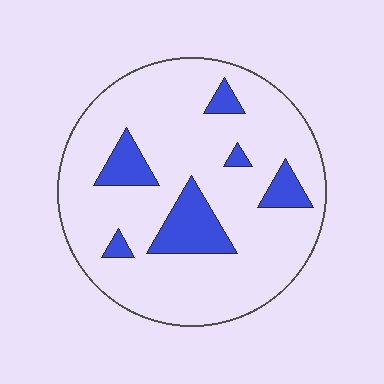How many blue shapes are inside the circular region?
6.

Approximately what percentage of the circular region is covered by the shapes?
Approximately 15%.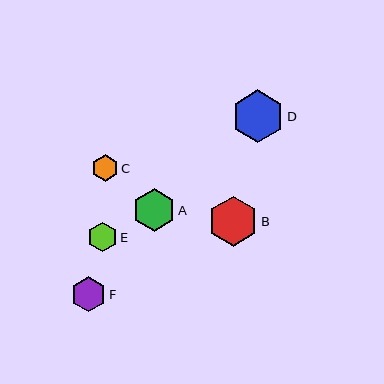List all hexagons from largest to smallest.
From largest to smallest: D, B, A, F, E, C.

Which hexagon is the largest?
Hexagon D is the largest with a size of approximately 53 pixels.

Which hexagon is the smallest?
Hexagon C is the smallest with a size of approximately 27 pixels.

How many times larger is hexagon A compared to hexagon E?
Hexagon A is approximately 1.4 times the size of hexagon E.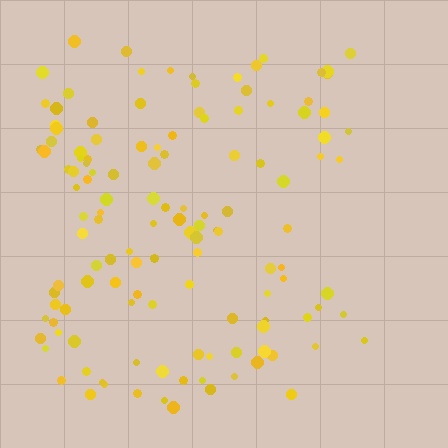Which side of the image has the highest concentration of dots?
The left.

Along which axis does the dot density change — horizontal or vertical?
Horizontal.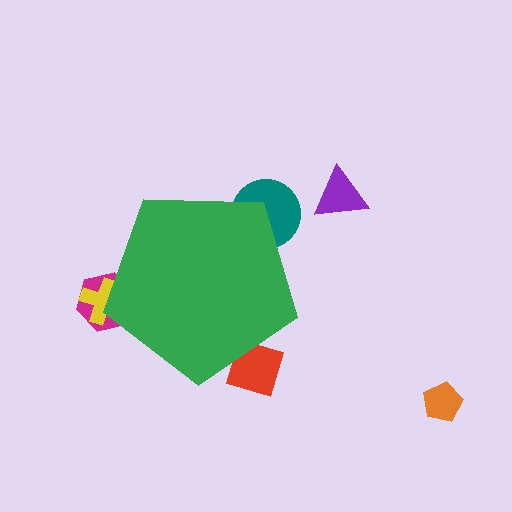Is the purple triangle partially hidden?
No, the purple triangle is fully visible.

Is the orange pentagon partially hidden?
No, the orange pentagon is fully visible.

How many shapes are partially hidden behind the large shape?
4 shapes are partially hidden.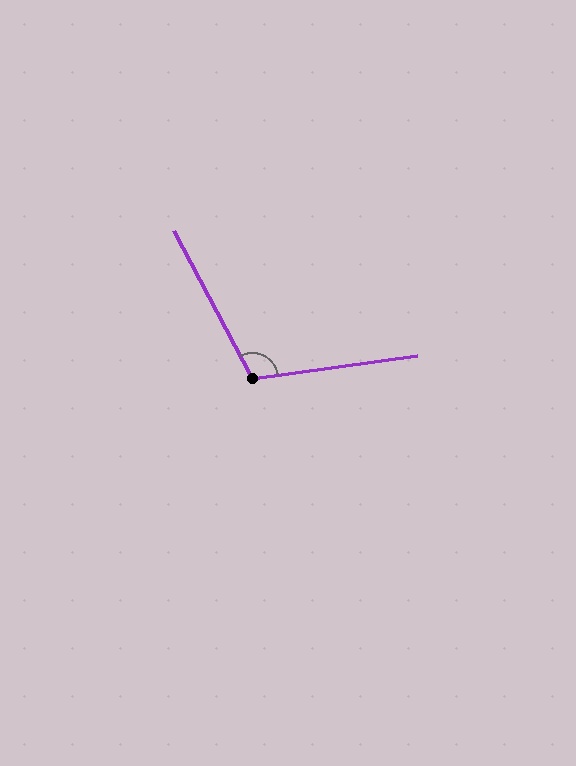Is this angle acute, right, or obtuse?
It is obtuse.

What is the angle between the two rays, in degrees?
Approximately 110 degrees.